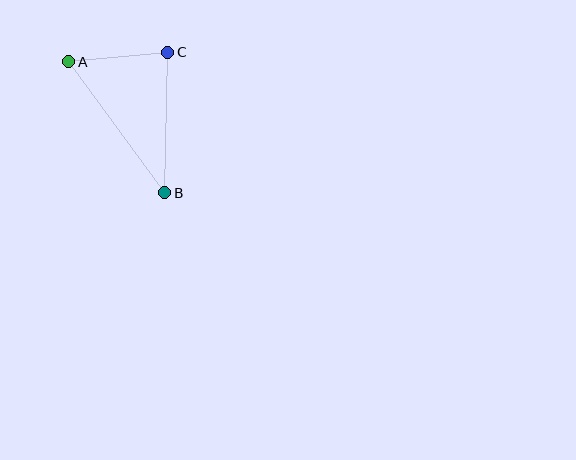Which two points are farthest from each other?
Points A and B are farthest from each other.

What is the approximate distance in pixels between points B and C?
The distance between B and C is approximately 140 pixels.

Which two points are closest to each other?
Points A and C are closest to each other.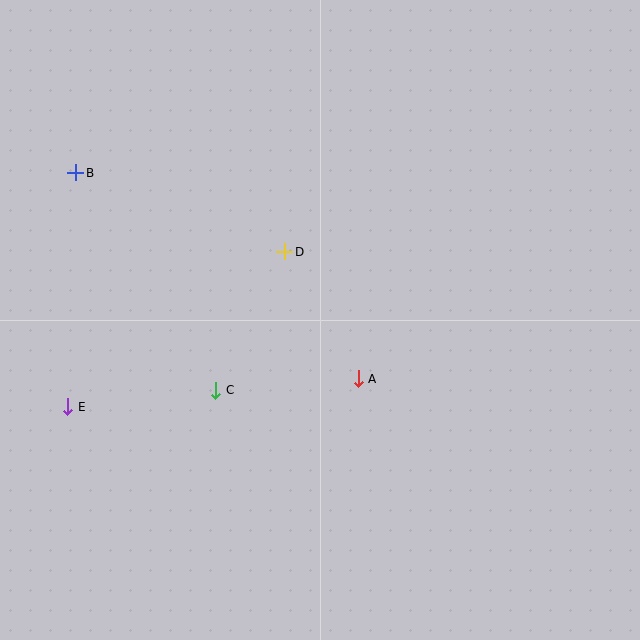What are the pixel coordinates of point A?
Point A is at (358, 379).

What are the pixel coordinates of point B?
Point B is at (76, 173).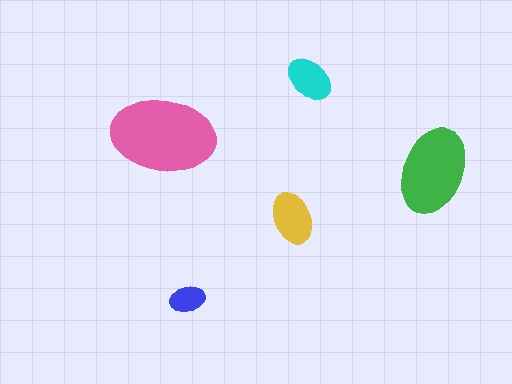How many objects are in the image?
There are 5 objects in the image.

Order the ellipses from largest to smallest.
the pink one, the green one, the yellow one, the cyan one, the blue one.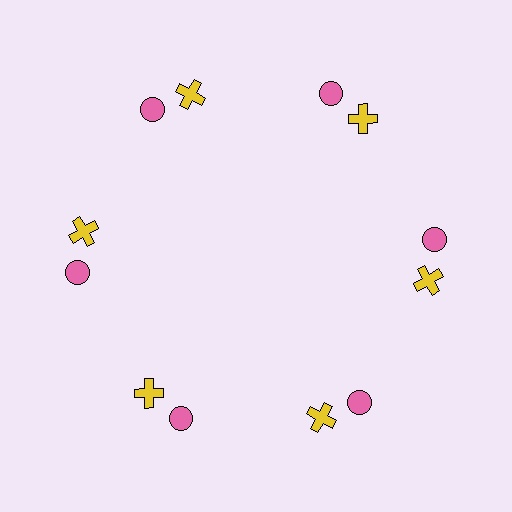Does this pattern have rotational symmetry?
Yes, this pattern has 6-fold rotational symmetry. It looks the same after rotating 60 degrees around the center.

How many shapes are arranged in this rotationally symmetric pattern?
There are 12 shapes, arranged in 6 groups of 2.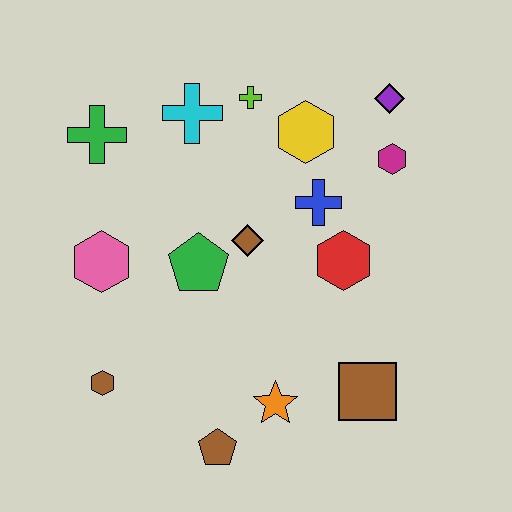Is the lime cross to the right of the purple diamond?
No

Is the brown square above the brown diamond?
No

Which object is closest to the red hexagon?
The blue cross is closest to the red hexagon.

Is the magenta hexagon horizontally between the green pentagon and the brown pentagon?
No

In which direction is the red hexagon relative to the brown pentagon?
The red hexagon is above the brown pentagon.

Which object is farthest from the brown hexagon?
The purple diamond is farthest from the brown hexagon.